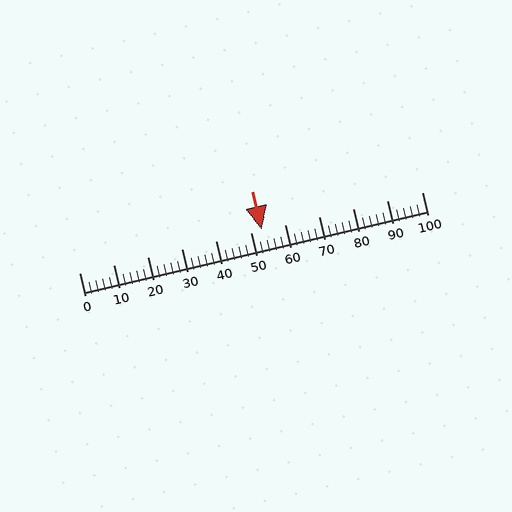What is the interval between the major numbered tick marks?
The major tick marks are spaced 10 units apart.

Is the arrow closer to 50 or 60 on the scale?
The arrow is closer to 50.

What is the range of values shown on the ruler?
The ruler shows values from 0 to 100.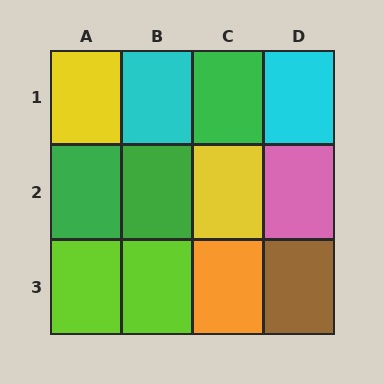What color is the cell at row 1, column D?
Cyan.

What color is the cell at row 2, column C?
Yellow.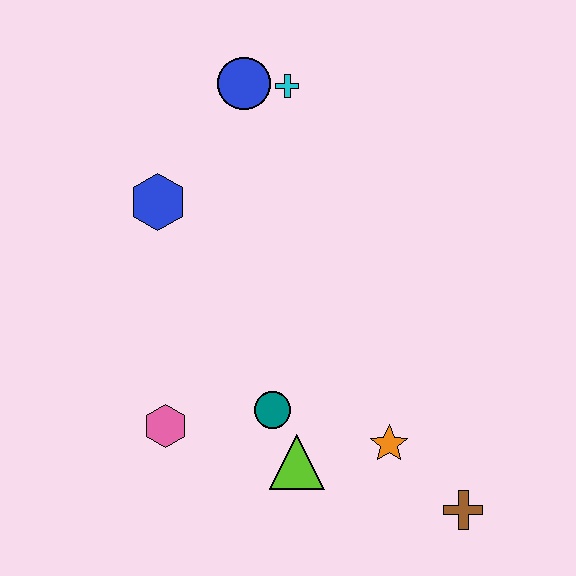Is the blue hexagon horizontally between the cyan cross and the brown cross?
No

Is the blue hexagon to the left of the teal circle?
Yes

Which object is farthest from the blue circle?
The brown cross is farthest from the blue circle.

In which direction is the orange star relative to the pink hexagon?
The orange star is to the right of the pink hexagon.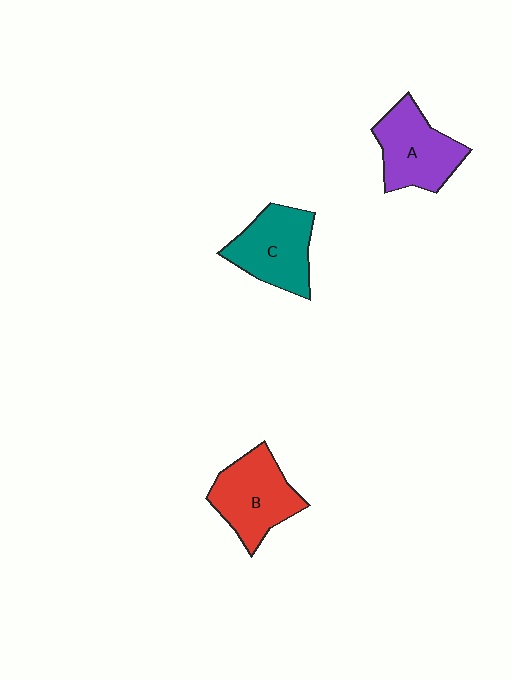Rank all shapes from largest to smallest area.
From largest to smallest: B (red), A (purple), C (teal).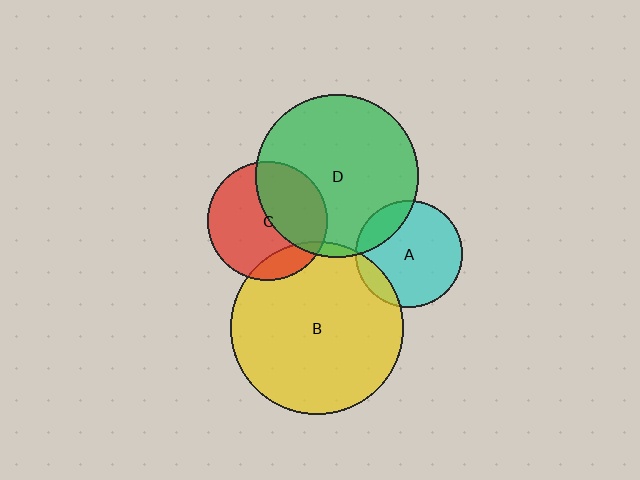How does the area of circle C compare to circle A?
Approximately 1.3 times.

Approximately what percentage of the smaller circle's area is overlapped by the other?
Approximately 5%.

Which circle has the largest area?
Circle B (yellow).